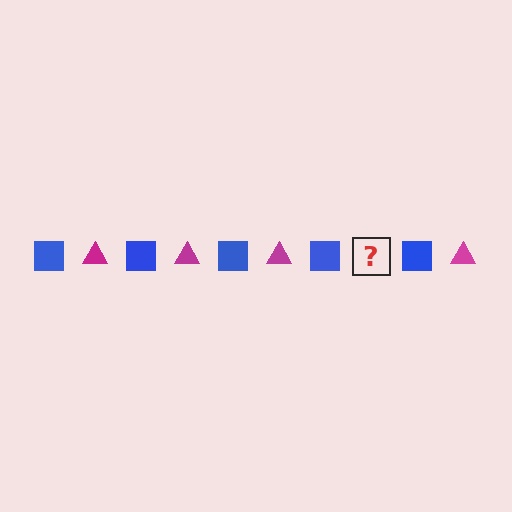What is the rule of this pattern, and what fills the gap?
The rule is that the pattern alternates between blue square and magenta triangle. The gap should be filled with a magenta triangle.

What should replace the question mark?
The question mark should be replaced with a magenta triangle.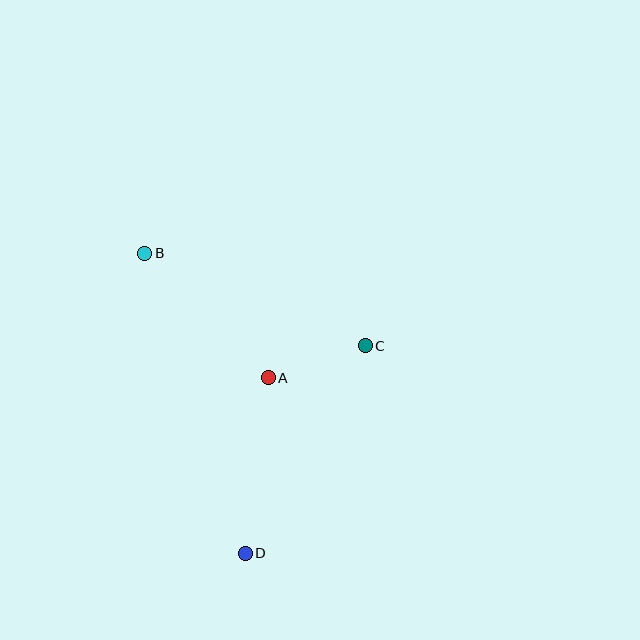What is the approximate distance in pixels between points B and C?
The distance between B and C is approximately 240 pixels.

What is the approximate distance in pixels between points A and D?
The distance between A and D is approximately 177 pixels.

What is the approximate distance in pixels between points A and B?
The distance between A and B is approximately 176 pixels.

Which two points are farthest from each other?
Points B and D are farthest from each other.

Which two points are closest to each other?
Points A and C are closest to each other.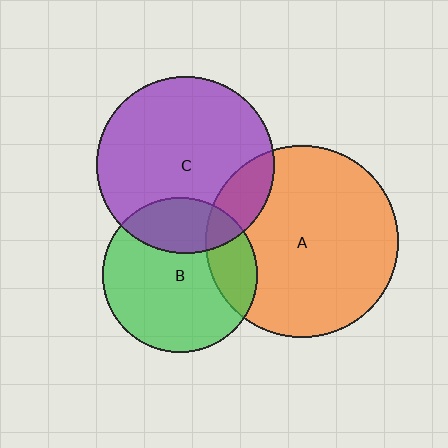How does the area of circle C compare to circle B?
Approximately 1.3 times.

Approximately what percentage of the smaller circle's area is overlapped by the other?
Approximately 15%.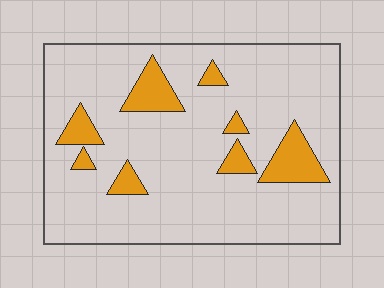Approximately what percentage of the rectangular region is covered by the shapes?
Approximately 15%.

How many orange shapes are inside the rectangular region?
8.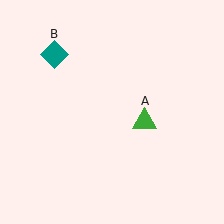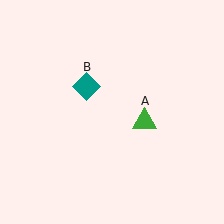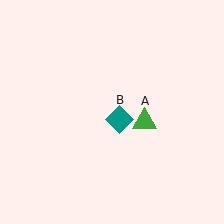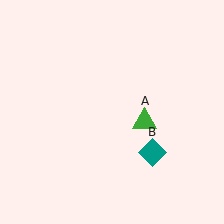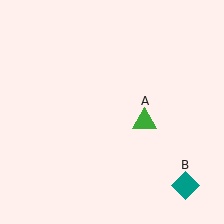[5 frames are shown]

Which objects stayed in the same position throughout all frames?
Green triangle (object A) remained stationary.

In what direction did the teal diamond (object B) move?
The teal diamond (object B) moved down and to the right.